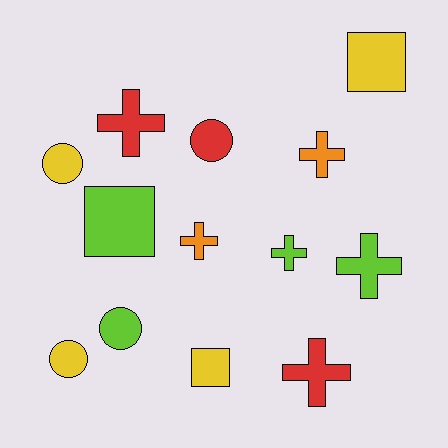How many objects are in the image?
There are 13 objects.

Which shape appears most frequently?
Cross, with 6 objects.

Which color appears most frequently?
Yellow, with 4 objects.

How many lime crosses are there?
There are 2 lime crosses.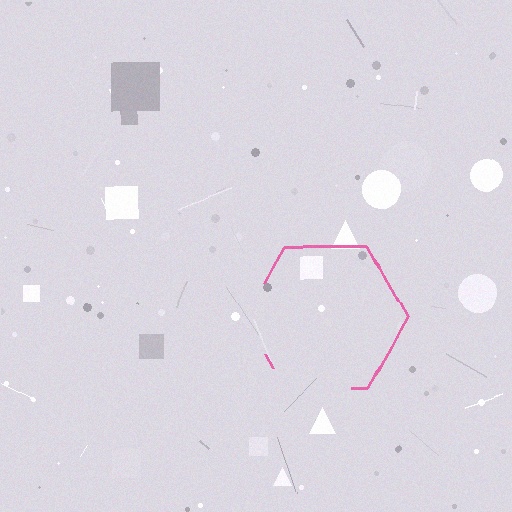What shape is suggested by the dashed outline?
The dashed outline suggests a hexagon.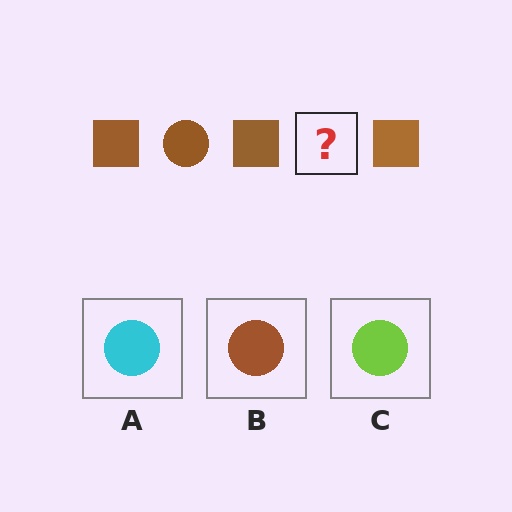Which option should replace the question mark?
Option B.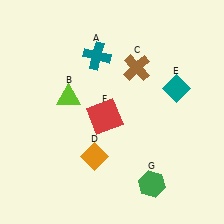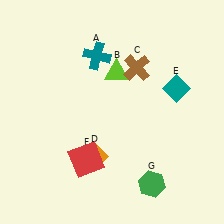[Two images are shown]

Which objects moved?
The objects that moved are: the lime triangle (B), the red square (F).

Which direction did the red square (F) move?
The red square (F) moved down.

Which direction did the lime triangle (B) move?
The lime triangle (B) moved right.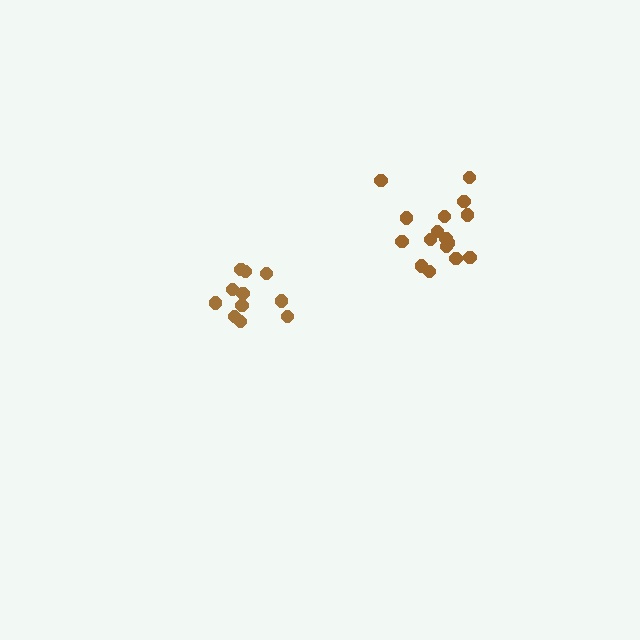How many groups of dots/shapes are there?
There are 2 groups.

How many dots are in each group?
Group 1: 16 dots, Group 2: 11 dots (27 total).